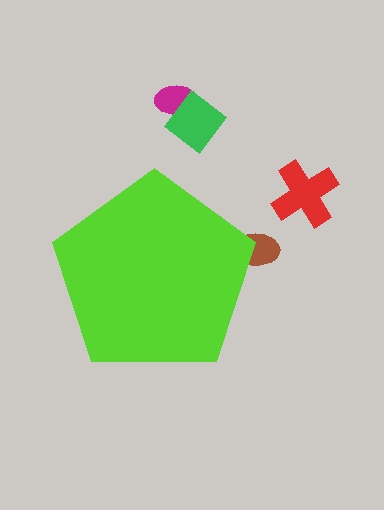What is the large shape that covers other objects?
A lime pentagon.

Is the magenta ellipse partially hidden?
No, the magenta ellipse is fully visible.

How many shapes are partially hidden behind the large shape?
1 shape is partially hidden.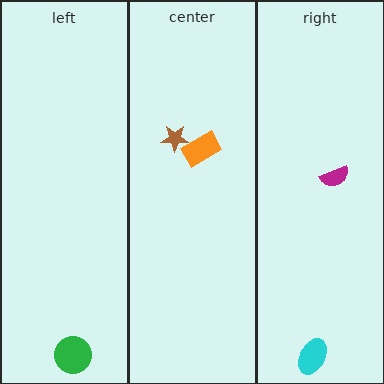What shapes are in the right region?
The cyan ellipse, the magenta semicircle.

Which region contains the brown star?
The center region.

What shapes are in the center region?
The brown star, the orange rectangle.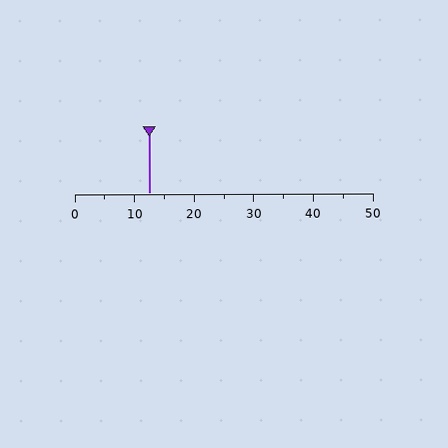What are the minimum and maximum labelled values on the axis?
The axis runs from 0 to 50.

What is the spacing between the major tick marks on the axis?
The major ticks are spaced 10 apart.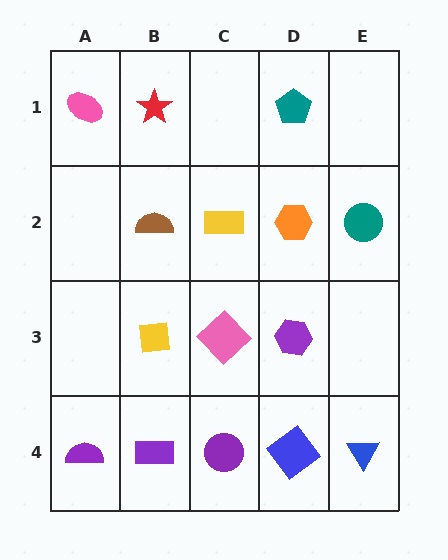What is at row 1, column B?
A red star.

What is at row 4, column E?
A blue triangle.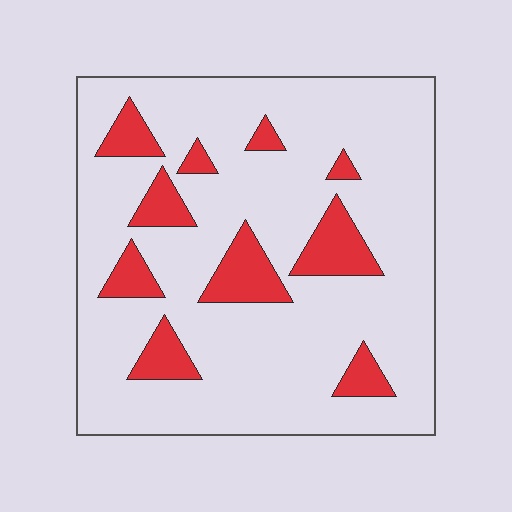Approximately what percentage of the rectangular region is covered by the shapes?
Approximately 15%.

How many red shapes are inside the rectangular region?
10.